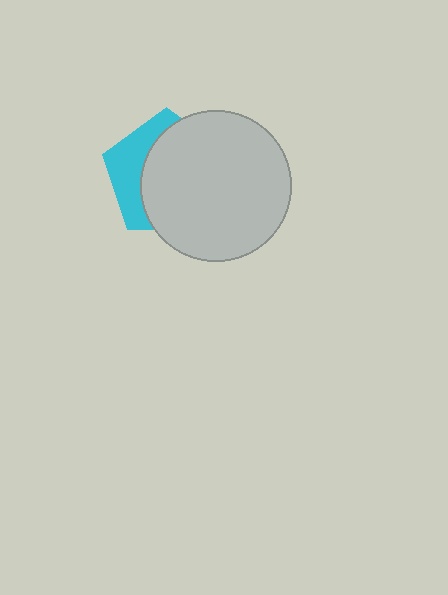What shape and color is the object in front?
The object in front is a light gray circle.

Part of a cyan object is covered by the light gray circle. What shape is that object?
It is a pentagon.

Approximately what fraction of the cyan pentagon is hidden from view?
Roughly 68% of the cyan pentagon is hidden behind the light gray circle.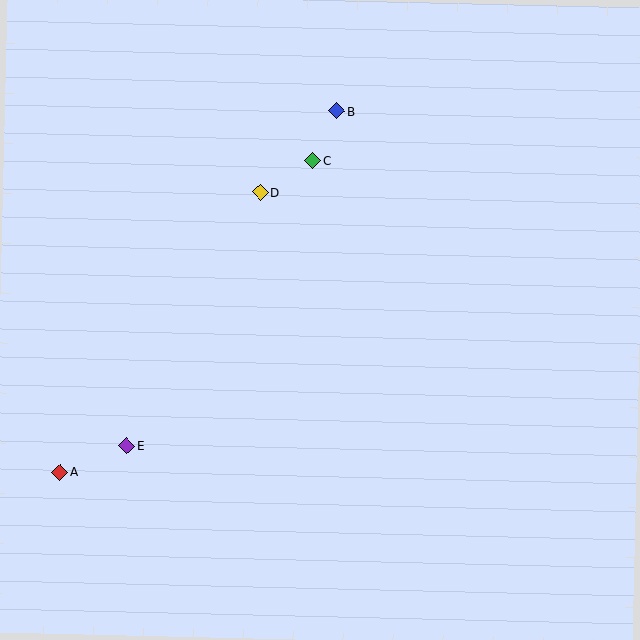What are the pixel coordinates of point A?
Point A is at (60, 472).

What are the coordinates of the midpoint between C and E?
The midpoint between C and E is at (220, 303).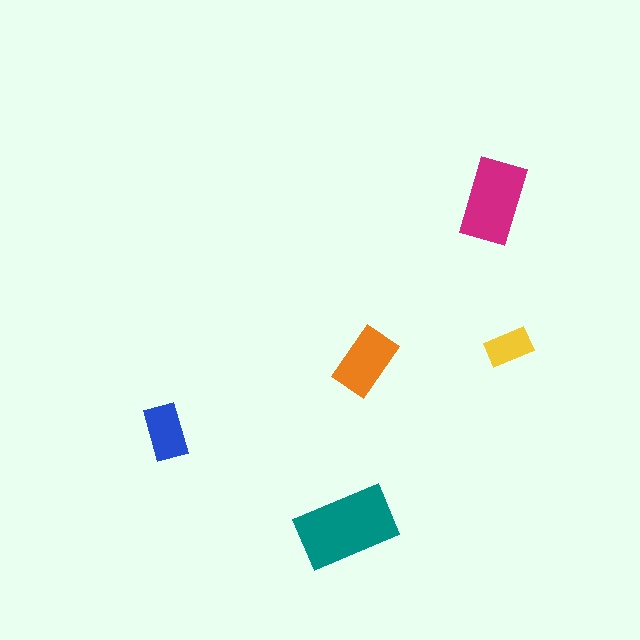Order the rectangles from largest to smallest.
the teal one, the magenta one, the orange one, the blue one, the yellow one.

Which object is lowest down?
The teal rectangle is bottommost.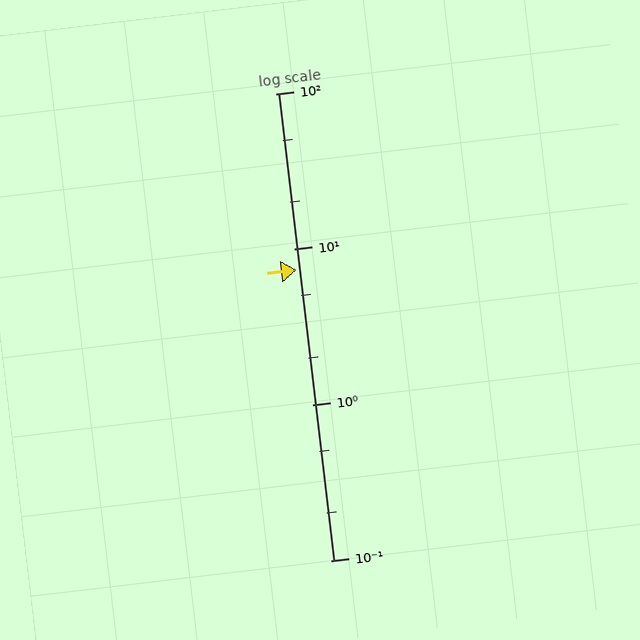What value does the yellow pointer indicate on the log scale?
The pointer indicates approximately 7.4.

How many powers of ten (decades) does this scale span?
The scale spans 3 decades, from 0.1 to 100.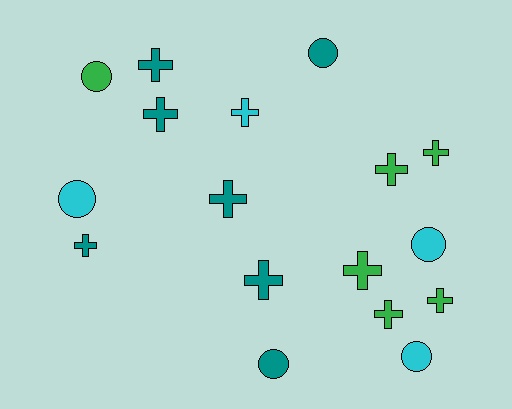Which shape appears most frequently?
Cross, with 11 objects.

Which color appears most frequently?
Teal, with 7 objects.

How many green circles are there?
There is 1 green circle.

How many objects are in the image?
There are 17 objects.